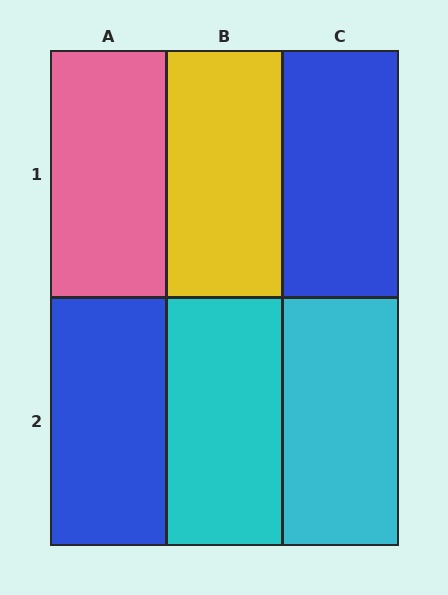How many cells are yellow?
1 cell is yellow.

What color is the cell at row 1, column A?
Pink.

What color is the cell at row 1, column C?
Blue.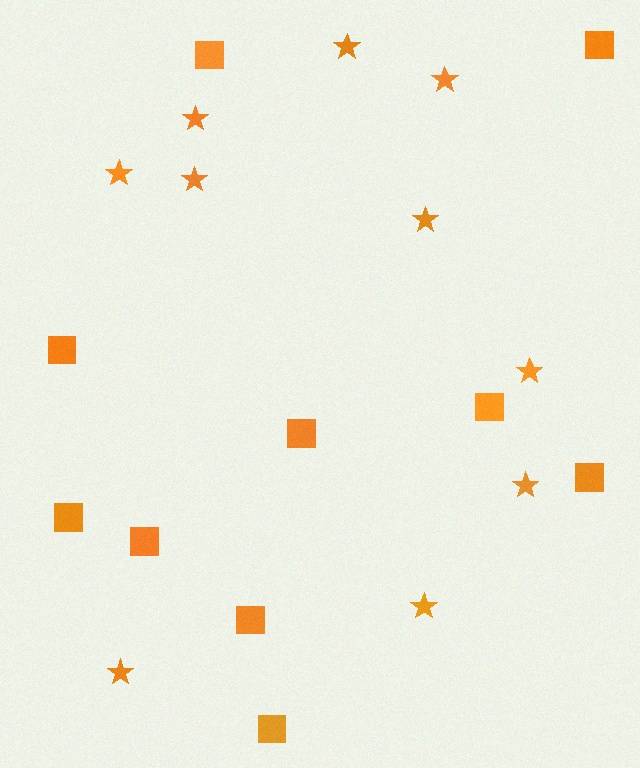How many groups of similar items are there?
There are 2 groups: one group of stars (10) and one group of squares (10).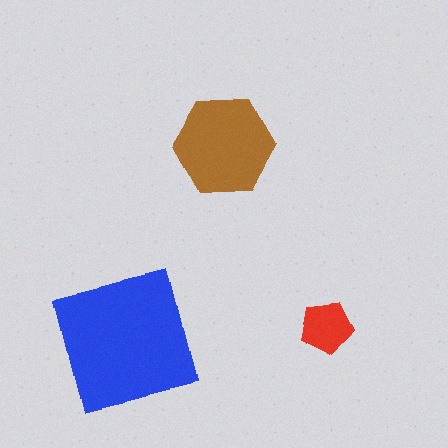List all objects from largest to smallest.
The blue square, the brown hexagon, the red pentagon.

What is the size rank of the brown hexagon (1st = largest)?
2nd.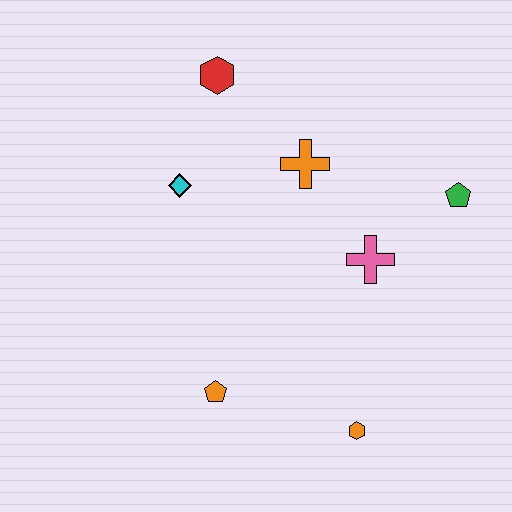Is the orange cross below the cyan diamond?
No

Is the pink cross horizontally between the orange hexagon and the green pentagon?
Yes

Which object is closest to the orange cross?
The pink cross is closest to the orange cross.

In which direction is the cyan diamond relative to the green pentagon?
The cyan diamond is to the left of the green pentagon.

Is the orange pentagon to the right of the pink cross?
No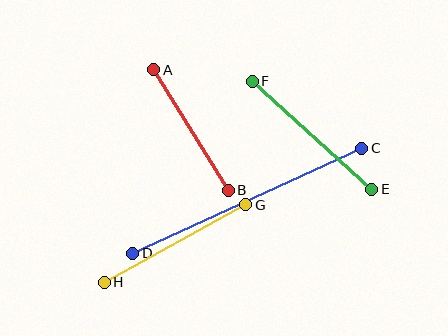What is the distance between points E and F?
The distance is approximately 161 pixels.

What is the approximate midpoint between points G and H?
The midpoint is at approximately (175, 244) pixels.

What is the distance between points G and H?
The distance is approximately 161 pixels.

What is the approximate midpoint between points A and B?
The midpoint is at approximately (191, 130) pixels.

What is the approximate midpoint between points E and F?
The midpoint is at approximately (312, 135) pixels.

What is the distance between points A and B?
The distance is approximately 142 pixels.